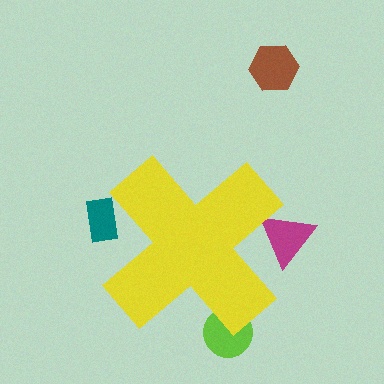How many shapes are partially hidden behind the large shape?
3 shapes are partially hidden.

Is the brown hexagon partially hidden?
No, the brown hexagon is fully visible.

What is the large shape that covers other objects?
A yellow cross.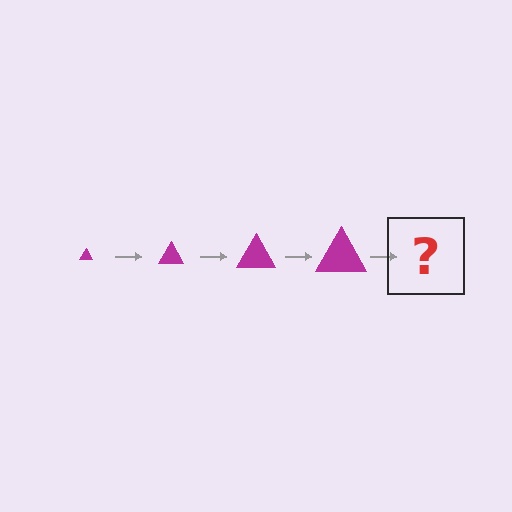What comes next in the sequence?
The next element should be a magenta triangle, larger than the previous one.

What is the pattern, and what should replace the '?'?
The pattern is that the triangle gets progressively larger each step. The '?' should be a magenta triangle, larger than the previous one.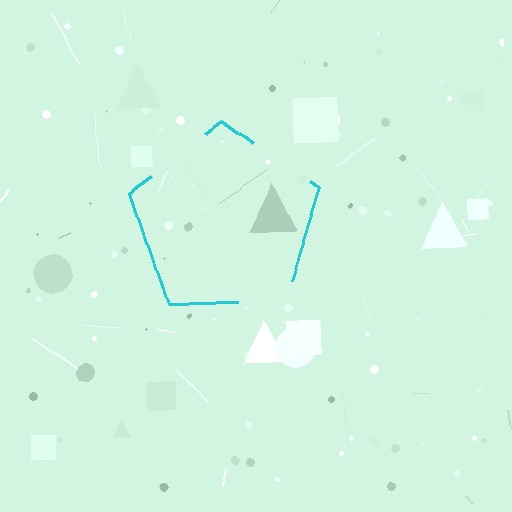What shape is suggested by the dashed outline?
The dashed outline suggests a pentagon.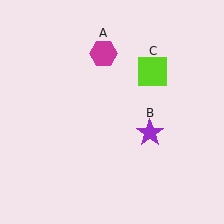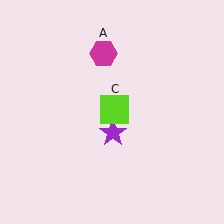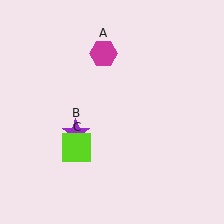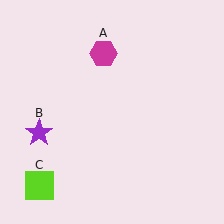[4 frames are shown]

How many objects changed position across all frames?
2 objects changed position: purple star (object B), lime square (object C).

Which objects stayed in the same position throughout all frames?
Magenta hexagon (object A) remained stationary.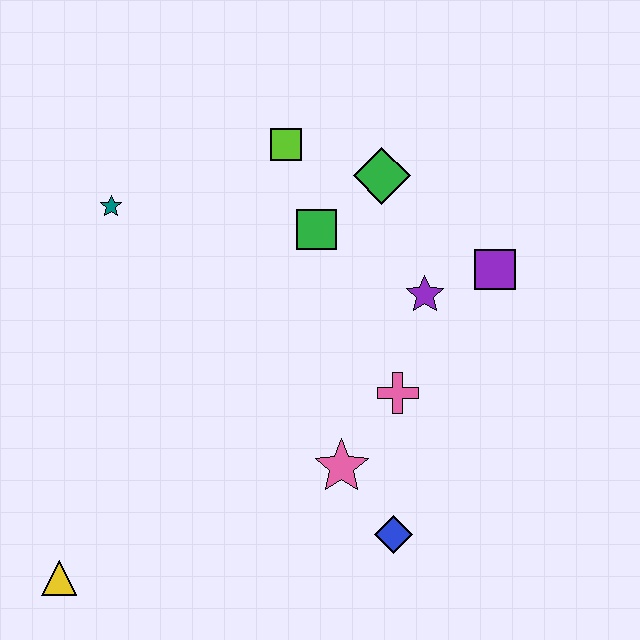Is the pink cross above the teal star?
No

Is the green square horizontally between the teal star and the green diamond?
Yes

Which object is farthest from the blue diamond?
The teal star is farthest from the blue diamond.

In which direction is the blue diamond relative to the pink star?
The blue diamond is below the pink star.